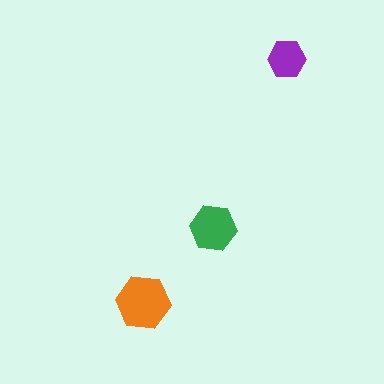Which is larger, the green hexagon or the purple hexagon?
The green one.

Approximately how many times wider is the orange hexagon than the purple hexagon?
About 1.5 times wider.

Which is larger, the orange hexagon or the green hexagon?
The orange one.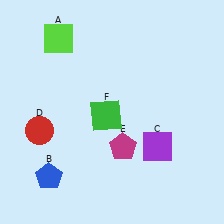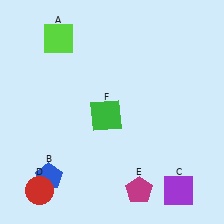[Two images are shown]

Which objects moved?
The objects that moved are: the purple square (C), the red circle (D), the magenta pentagon (E).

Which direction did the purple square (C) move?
The purple square (C) moved down.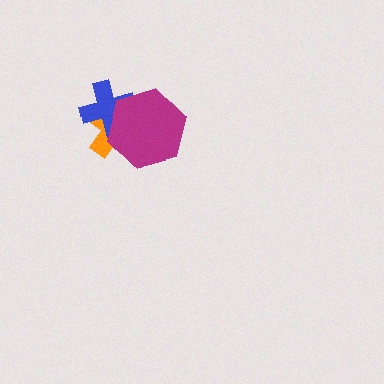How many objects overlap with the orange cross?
2 objects overlap with the orange cross.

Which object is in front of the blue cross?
The magenta hexagon is in front of the blue cross.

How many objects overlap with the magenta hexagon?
2 objects overlap with the magenta hexagon.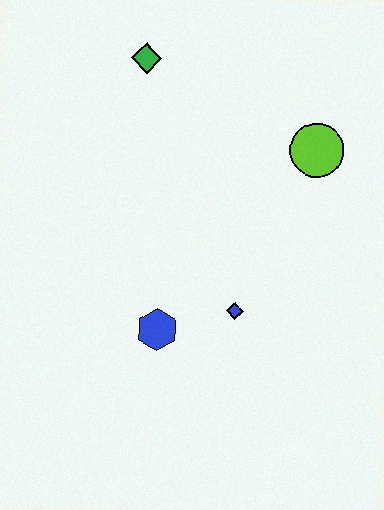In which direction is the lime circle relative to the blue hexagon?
The lime circle is above the blue hexagon.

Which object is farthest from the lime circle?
The blue hexagon is farthest from the lime circle.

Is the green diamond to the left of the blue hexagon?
Yes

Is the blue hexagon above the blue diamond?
No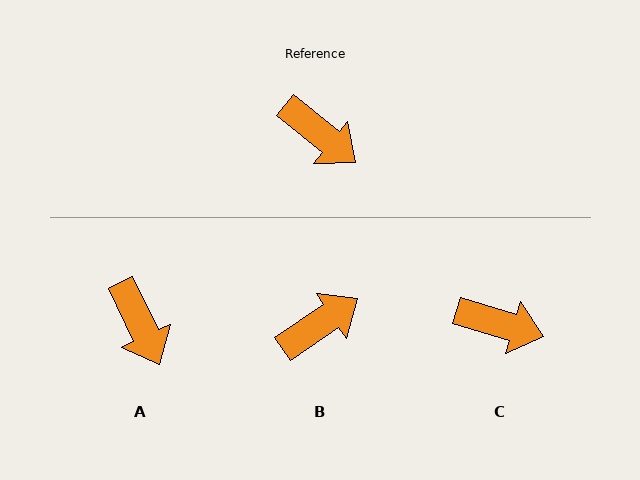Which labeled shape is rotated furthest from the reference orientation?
B, about 73 degrees away.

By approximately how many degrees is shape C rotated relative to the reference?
Approximately 22 degrees counter-clockwise.